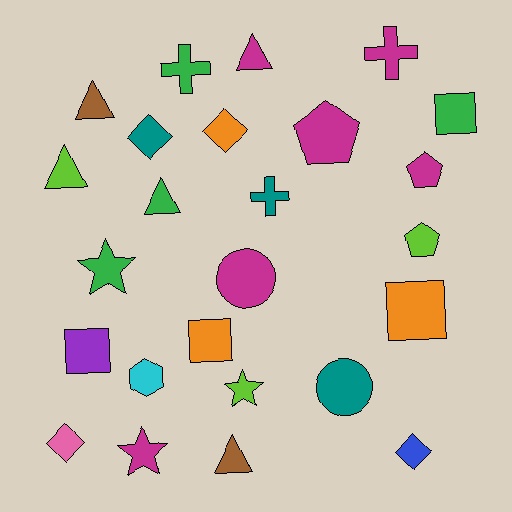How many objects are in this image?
There are 25 objects.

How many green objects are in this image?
There are 4 green objects.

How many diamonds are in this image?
There are 4 diamonds.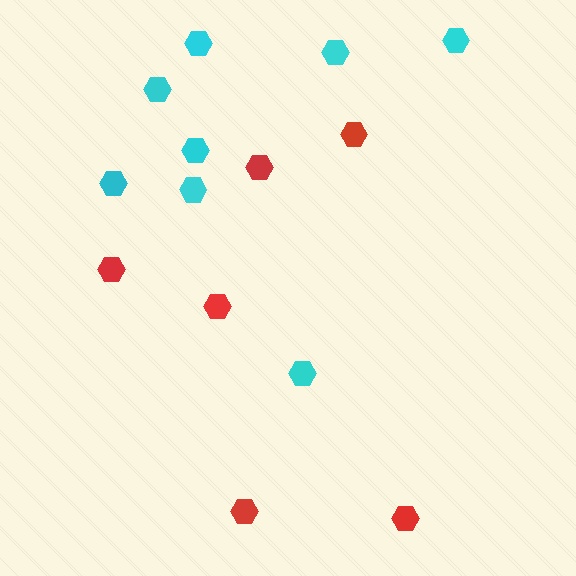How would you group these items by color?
There are 2 groups: one group of cyan hexagons (8) and one group of red hexagons (6).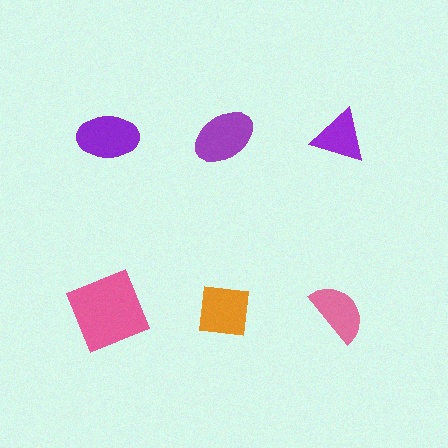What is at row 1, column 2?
A purple ellipse.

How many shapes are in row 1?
3 shapes.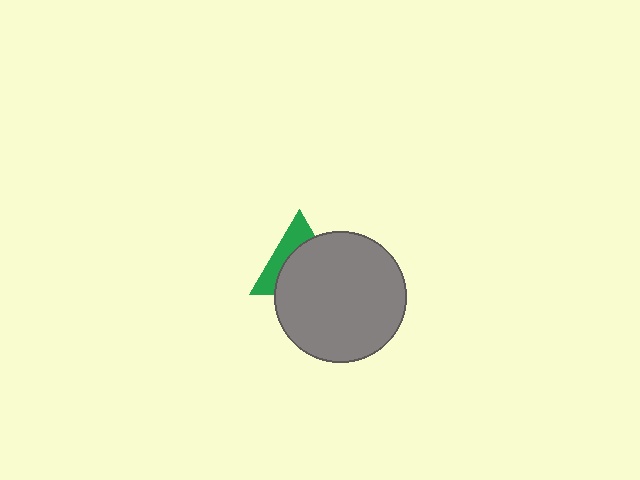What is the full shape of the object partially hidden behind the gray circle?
The partially hidden object is a green triangle.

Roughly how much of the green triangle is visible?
A small part of it is visible (roughly 37%).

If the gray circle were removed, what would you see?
You would see the complete green triangle.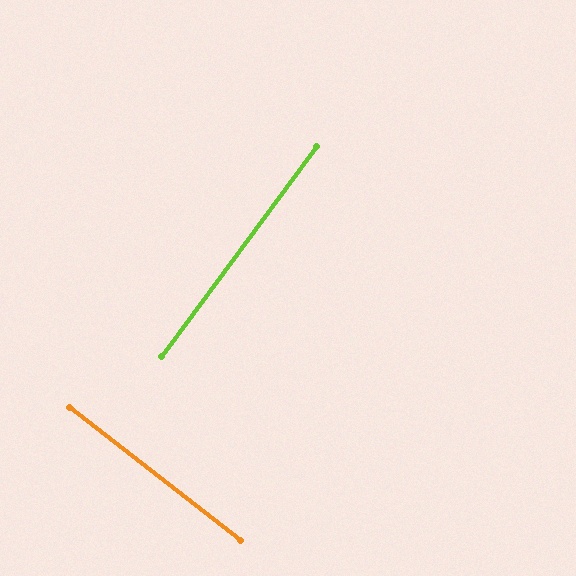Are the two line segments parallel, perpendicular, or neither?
Perpendicular — they meet at approximately 89°.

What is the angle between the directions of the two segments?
Approximately 89 degrees.